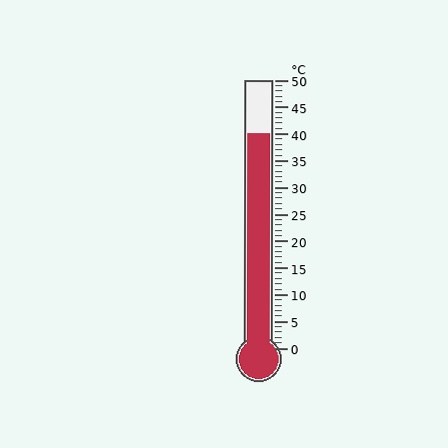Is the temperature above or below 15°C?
The temperature is above 15°C.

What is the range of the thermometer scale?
The thermometer scale ranges from 0°C to 50°C.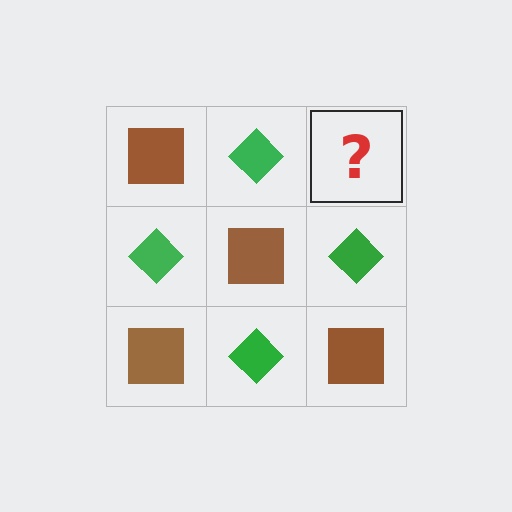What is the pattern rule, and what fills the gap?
The rule is that it alternates brown square and green diamond in a checkerboard pattern. The gap should be filled with a brown square.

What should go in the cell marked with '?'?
The missing cell should contain a brown square.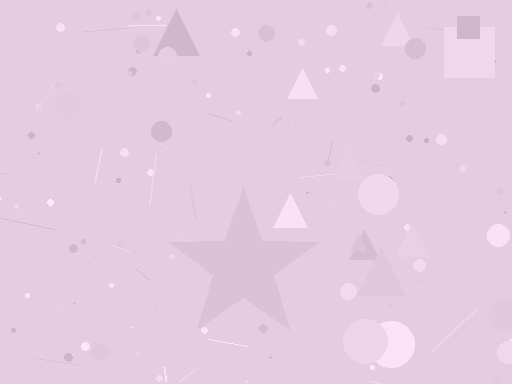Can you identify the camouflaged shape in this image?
The camouflaged shape is a star.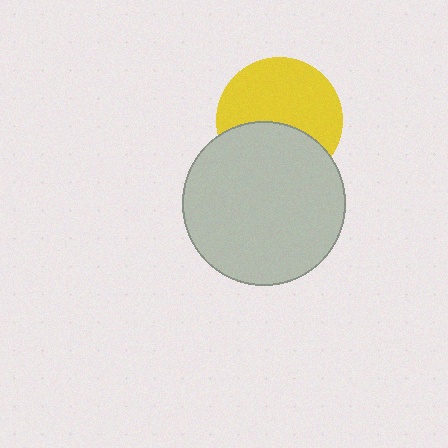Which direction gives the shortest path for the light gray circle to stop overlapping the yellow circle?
Moving down gives the shortest separation.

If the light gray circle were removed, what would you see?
You would see the complete yellow circle.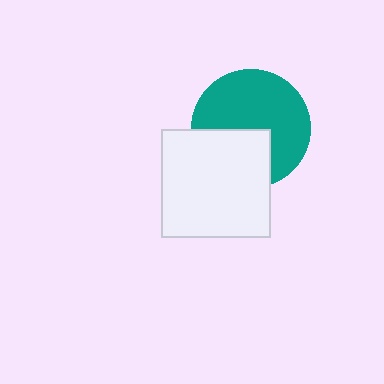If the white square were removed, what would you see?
You would see the complete teal circle.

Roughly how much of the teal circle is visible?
Most of it is visible (roughly 65%).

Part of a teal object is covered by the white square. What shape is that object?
It is a circle.